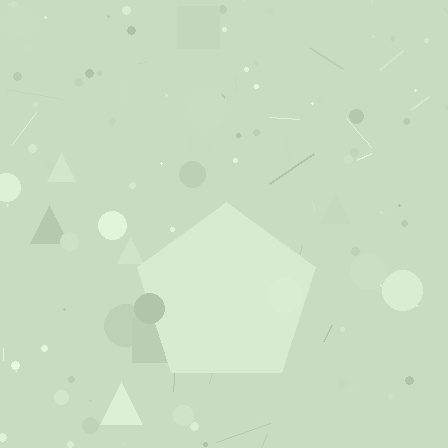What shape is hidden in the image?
A pentagon is hidden in the image.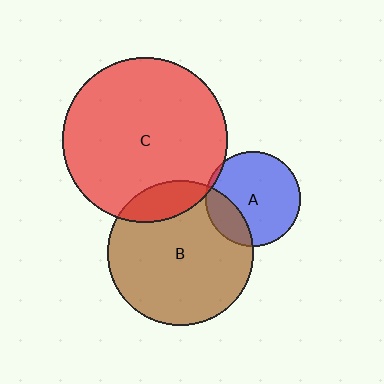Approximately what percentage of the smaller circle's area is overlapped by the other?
Approximately 5%.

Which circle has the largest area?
Circle C (red).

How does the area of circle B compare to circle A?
Approximately 2.3 times.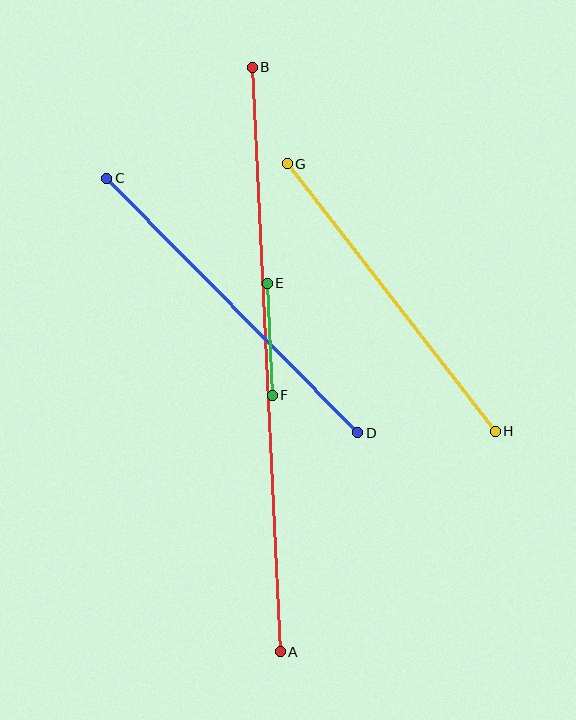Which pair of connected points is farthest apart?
Points A and B are farthest apart.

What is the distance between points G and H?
The distance is approximately 339 pixels.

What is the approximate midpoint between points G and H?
The midpoint is at approximately (391, 297) pixels.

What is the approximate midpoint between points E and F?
The midpoint is at approximately (270, 339) pixels.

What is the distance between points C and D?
The distance is approximately 357 pixels.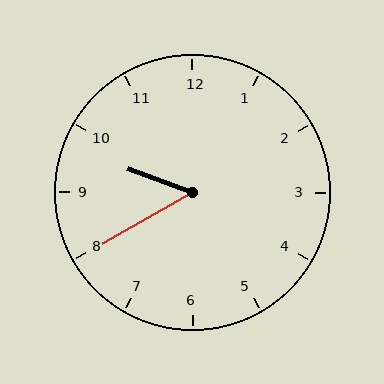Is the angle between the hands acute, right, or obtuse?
It is acute.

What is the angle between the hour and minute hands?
Approximately 50 degrees.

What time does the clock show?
9:40.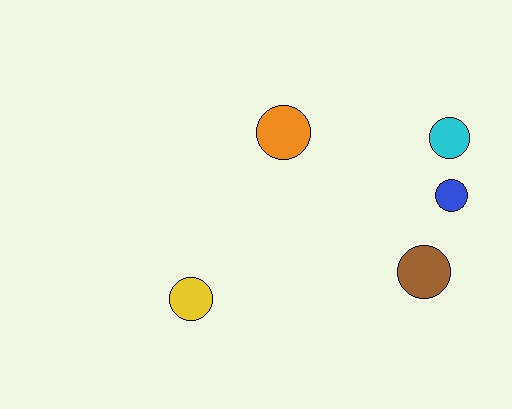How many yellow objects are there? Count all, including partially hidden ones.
There is 1 yellow object.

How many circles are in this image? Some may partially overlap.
There are 5 circles.